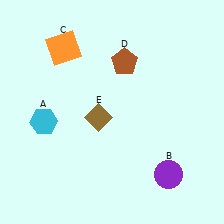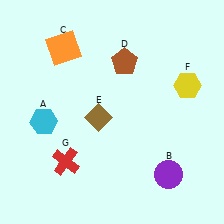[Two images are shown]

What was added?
A yellow hexagon (F), a red cross (G) were added in Image 2.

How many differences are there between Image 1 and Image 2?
There are 2 differences between the two images.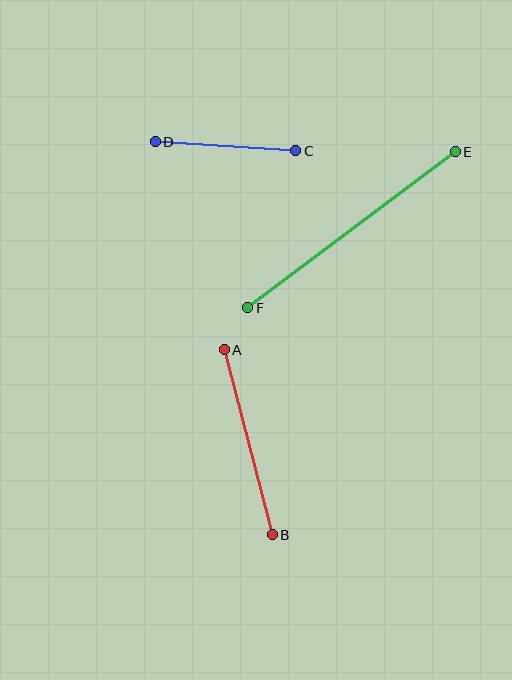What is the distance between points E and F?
The distance is approximately 259 pixels.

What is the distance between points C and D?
The distance is approximately 141 pixels.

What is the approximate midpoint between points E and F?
The midpoint is at approximately (352, 230) pixels.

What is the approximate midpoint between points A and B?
The midpoint is at approximately (248, 442) pixels.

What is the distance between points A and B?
The distance is approximately 191 pixels.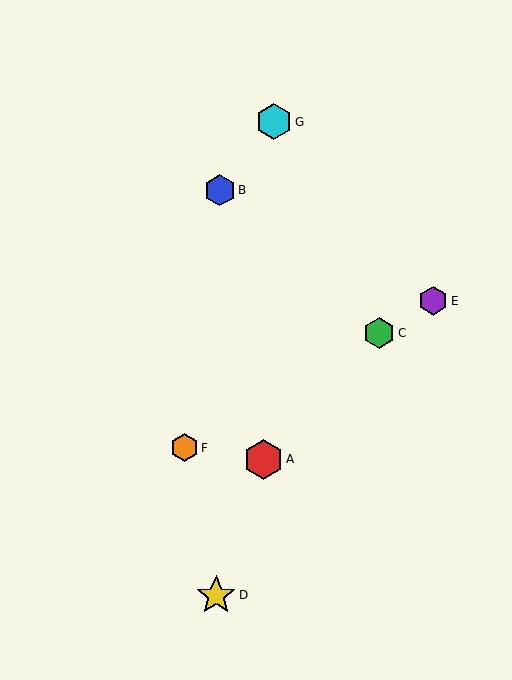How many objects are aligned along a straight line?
3 objects (C, E, F) are aligned along a straight line.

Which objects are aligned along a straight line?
Objects C, E, F are aligned along a straight line.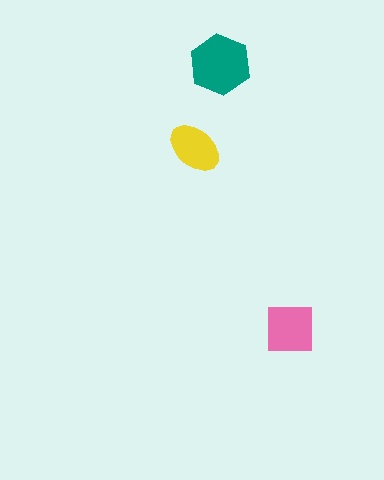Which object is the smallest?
The yellow ellipse.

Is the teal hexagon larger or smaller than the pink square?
Larger.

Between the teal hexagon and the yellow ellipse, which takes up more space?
The teal hexagon.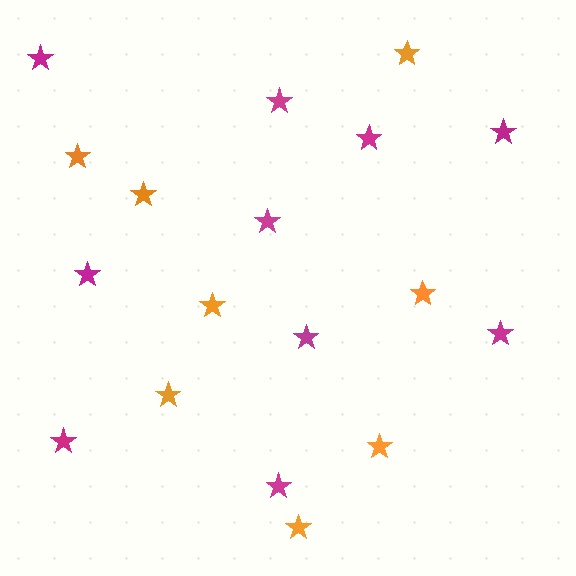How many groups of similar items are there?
There are 2 groups: one group of orange stars (8) and one group of magenta stars (10).